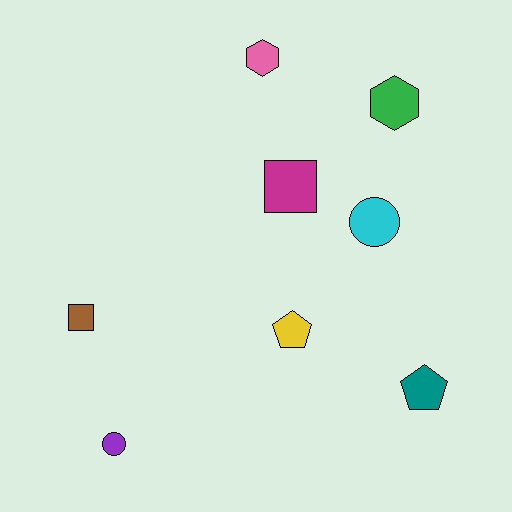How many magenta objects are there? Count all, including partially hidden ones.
There is 1 magenta object.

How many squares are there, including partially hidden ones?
There are 2 squares.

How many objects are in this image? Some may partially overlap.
There are 8 objects.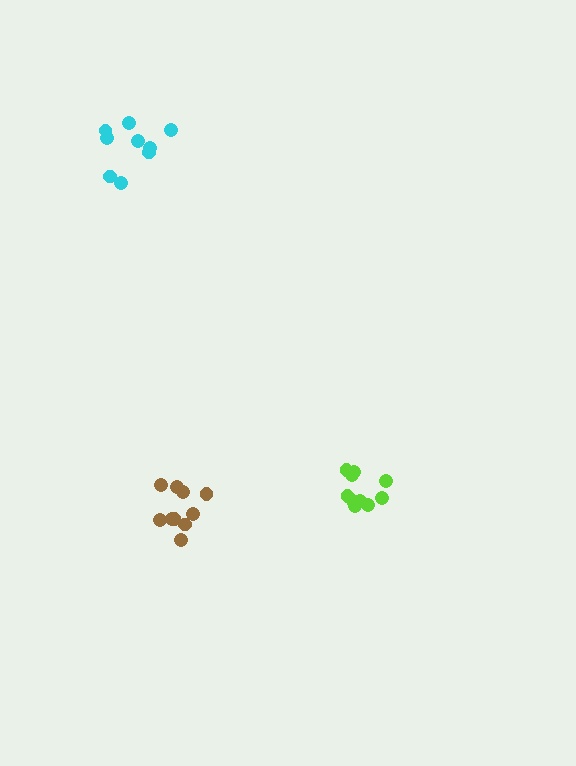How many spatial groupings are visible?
There are 3 spatial groupings.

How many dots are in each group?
Group 1: 10 dots, Group 2: 10 dots, Group 3: 9 dots (29 total).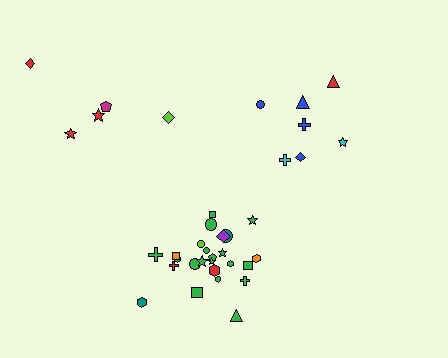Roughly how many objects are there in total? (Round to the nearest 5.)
Roughly 35 objects in total.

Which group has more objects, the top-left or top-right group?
The top-right group.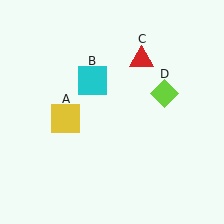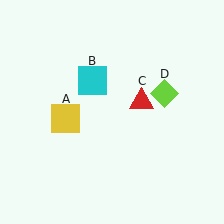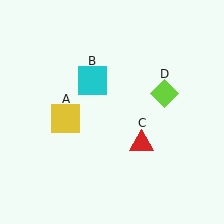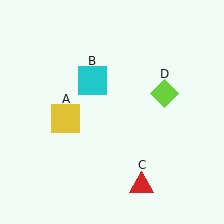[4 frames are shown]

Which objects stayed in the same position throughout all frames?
Yellow square (object A) and cyan square (object B) and lime diamond (object D) remained stationary.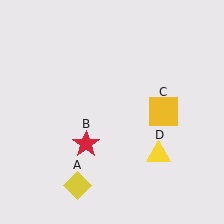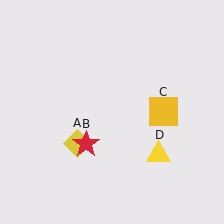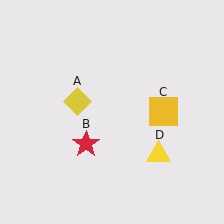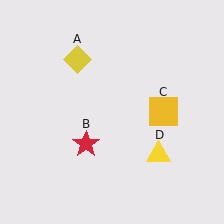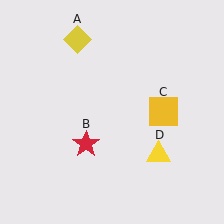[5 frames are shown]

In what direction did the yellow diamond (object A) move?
The yellow diamond (object A) moved up.